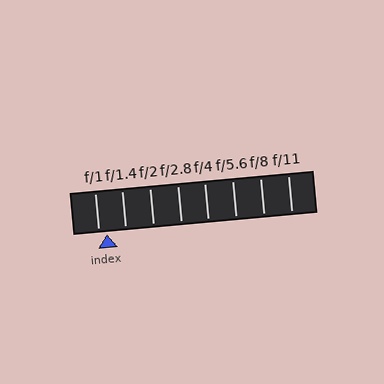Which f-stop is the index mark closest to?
The index mark is closest to f/1.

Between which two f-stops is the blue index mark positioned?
The index mark is between f/1 and f/1.4.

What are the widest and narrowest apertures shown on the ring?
The widest aperture shown is f/1 and the narrowest is f/11.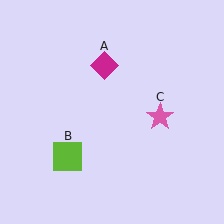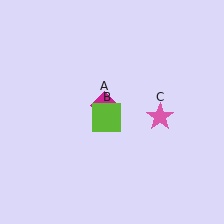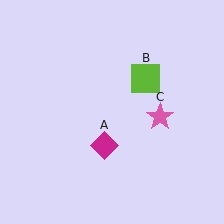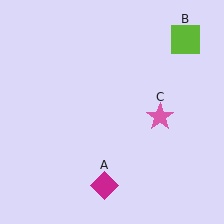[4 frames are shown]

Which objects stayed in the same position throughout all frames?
Pink star (object C) remained stationary.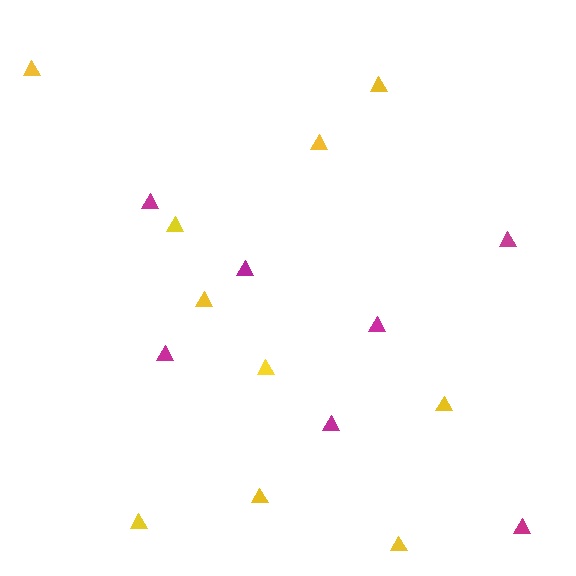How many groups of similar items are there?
There are 2 groups: one group of yellow triangles (10) and one group of magenta triangles (7).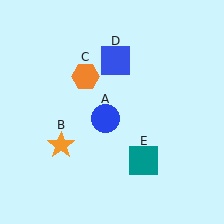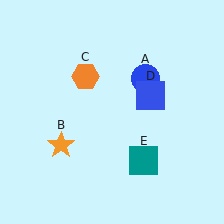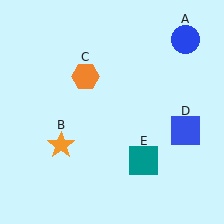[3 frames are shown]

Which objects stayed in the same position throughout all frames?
Orange star (object B) and orange hexagon (object C) and teal square (object E) remained stationary.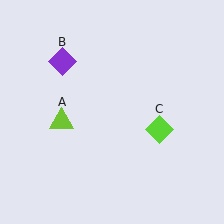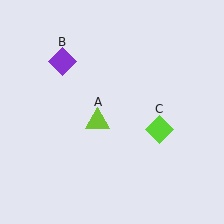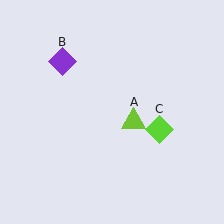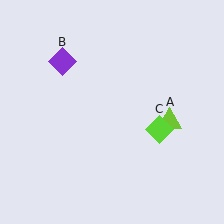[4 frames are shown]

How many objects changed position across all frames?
1 object changed position: lime triangle (object A).